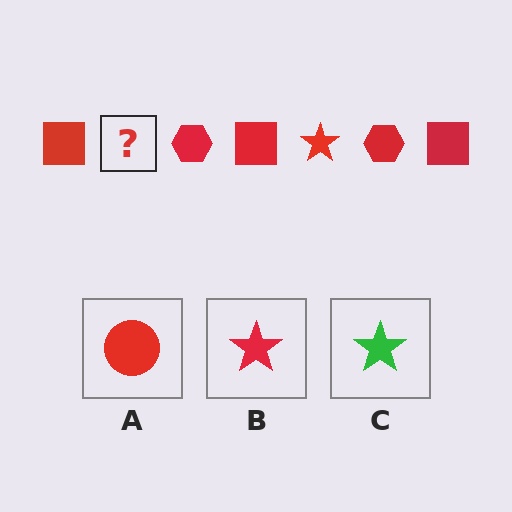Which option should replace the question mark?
Option B.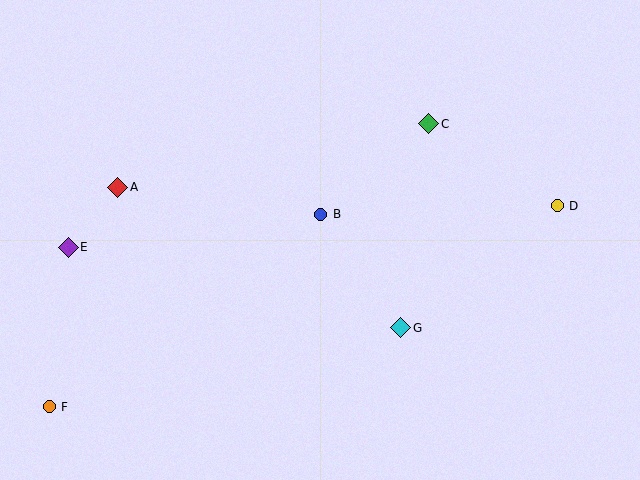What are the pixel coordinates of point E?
Point E is at (68, 247).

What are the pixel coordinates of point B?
Point B is at (321, 214).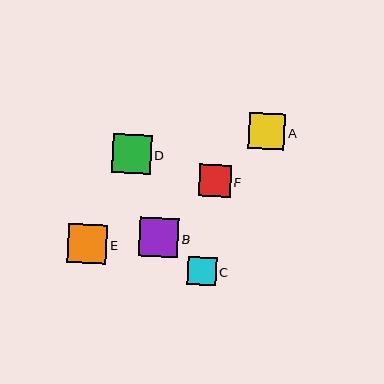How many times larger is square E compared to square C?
Square E is approximately 1.4 times the size of square C.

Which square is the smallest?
Square C is the smallest with a size of approximately 28 pixels.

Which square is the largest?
Square E is the largest with a size of approximately 39 pixels.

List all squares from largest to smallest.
From largest to smallest: E, B, D, A, F, C.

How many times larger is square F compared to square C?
Square F is approximately 1.1 times the size of square C.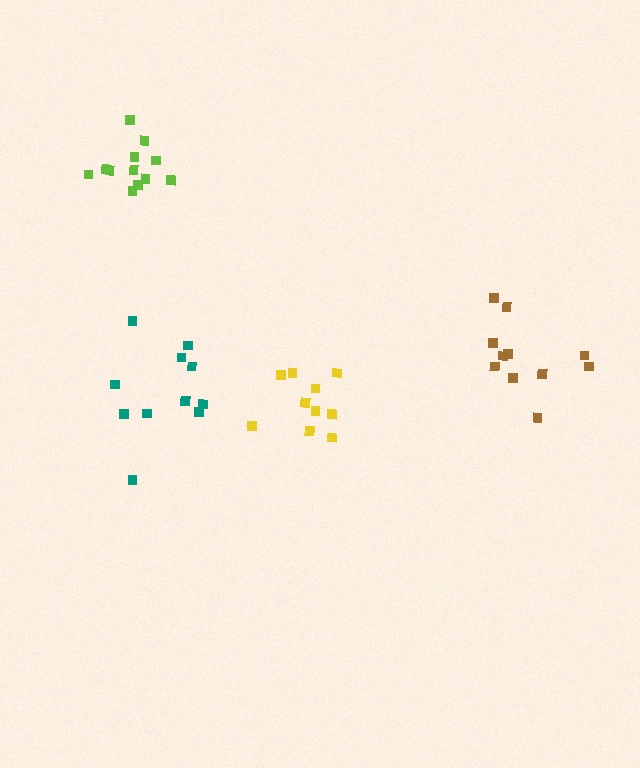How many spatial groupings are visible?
There are 4 spatial groupings.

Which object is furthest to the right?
The brown cluster is rightmost.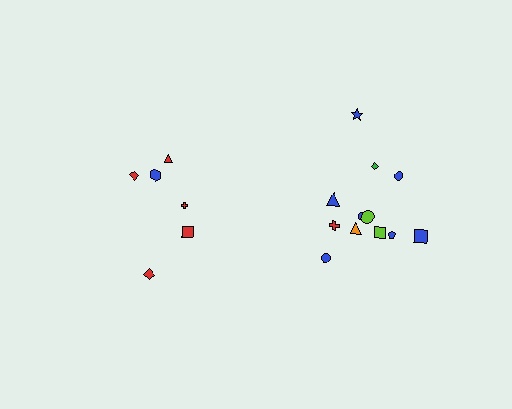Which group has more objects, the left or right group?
The right group.